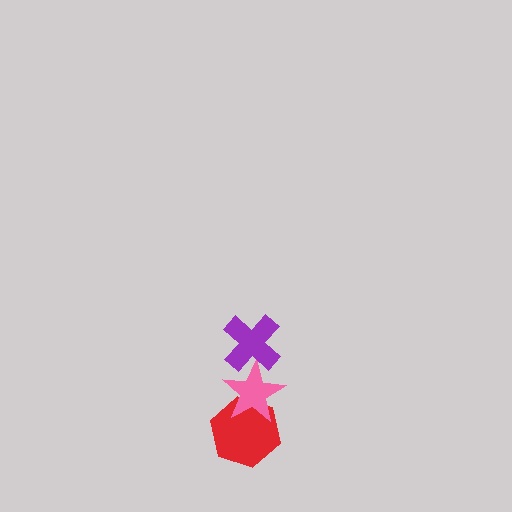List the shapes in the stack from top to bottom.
From top to bottom: the purple cross, the pink star, the red hexagon.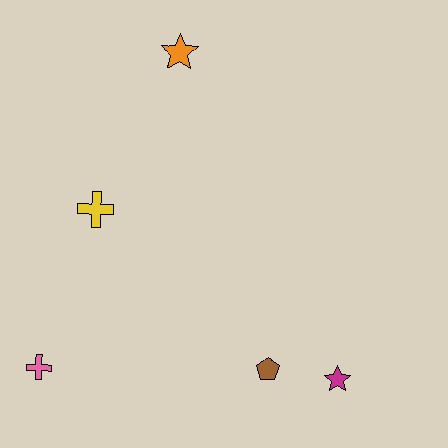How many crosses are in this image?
There are 2 crosses.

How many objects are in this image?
There are 5 objects.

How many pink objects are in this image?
There is 1 pink object.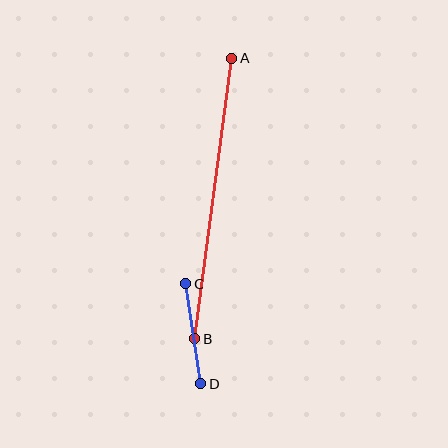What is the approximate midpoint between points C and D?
The midpoint is at approximately (193, 334) pixels.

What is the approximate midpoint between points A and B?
The midpoint is at approximately (213, 198) pixels.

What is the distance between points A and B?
The distance is approximately 283 pixels.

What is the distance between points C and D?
The distance is approximately 101 pixels.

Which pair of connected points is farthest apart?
Points A and B are farthest apart.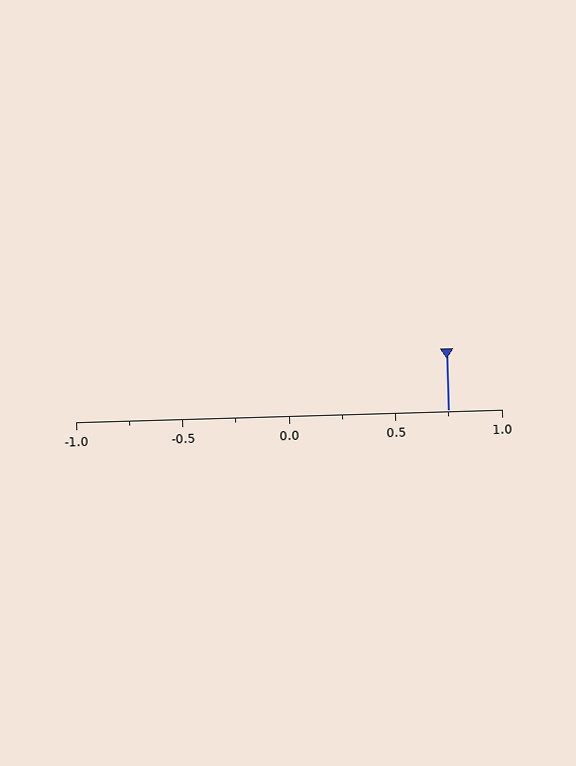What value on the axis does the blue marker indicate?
The marker indicates approximately 0.75.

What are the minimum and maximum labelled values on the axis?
The axis runs from -1.0 to 1.0.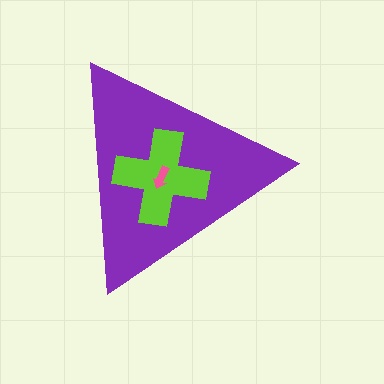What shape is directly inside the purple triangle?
The lime cross.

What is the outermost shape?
The purple triangle.